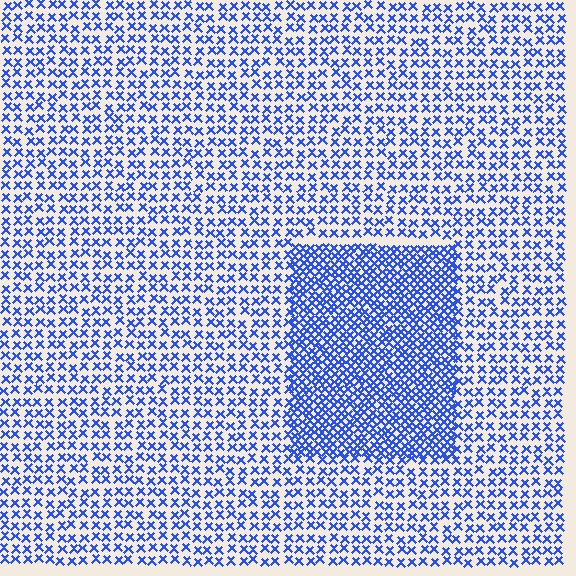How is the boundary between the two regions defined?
The boundary is defined by a change in element density (approximately 2.1x ratio). All elements are the same color, size, and shape.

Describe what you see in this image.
The image contains small blue elements arranged at two different densities. A rectangle-shaped region is visible where the elements are more densely packed than the surrounding area.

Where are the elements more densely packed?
The elements are more densely packed inside the rectangle boundary.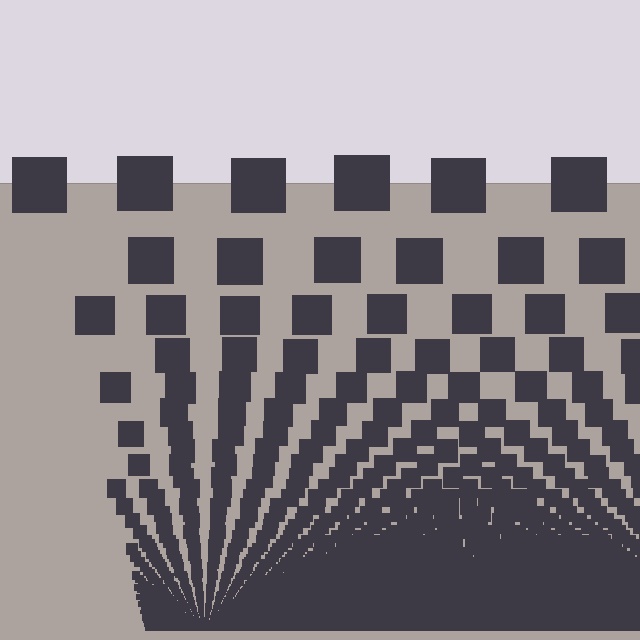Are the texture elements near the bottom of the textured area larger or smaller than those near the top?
Smaller. The gradient is inverted — elements near the bottom are smaller and denser.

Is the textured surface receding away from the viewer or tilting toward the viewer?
The surface appears to tilt toward the viewer. Texture elements get larger and sparser toward the top.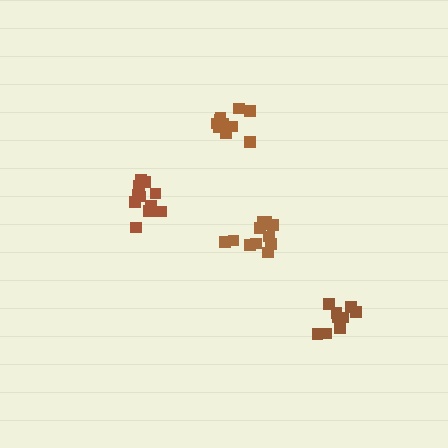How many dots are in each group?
Group 1: 9 dots, Group 2: 10 dots, Group 3: 11 dots, Group 4: 12 dots (42 total).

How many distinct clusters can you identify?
There are 4 distinct clusters.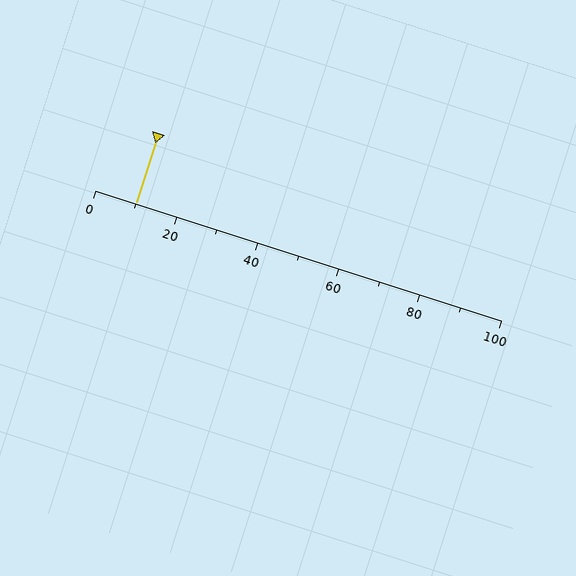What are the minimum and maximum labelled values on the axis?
The axis runs from 0 to 100.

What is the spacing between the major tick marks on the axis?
The major ticks are spaced 20 apart.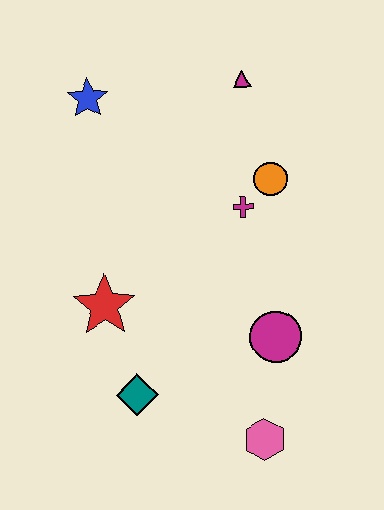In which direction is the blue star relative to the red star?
The blue star is above the red star.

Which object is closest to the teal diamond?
The red star is closest to the teal diamond.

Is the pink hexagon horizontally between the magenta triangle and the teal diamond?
No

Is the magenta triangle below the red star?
No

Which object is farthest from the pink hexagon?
The blue star is farthest from the pink hexagon.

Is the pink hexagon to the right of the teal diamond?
Yes